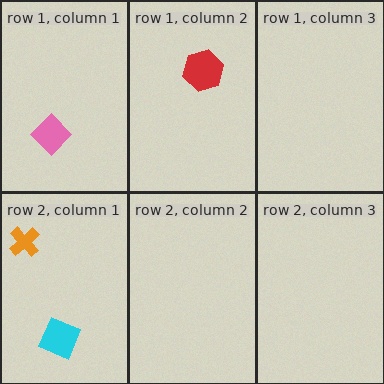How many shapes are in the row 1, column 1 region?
1.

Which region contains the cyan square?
The row 2, column 1 region.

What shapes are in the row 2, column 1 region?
The orange cross, the cyan square.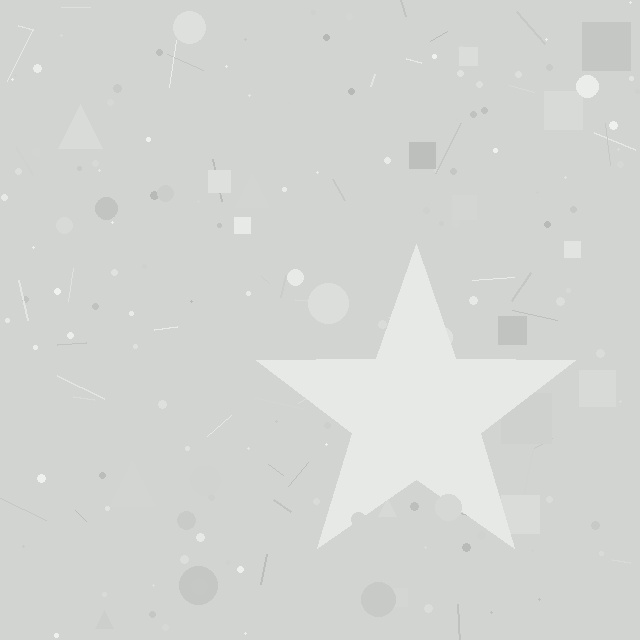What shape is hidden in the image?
A star is hidden in the image.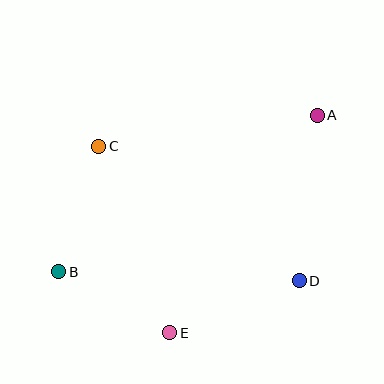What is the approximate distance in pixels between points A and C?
The distance between A and C is approximately 221 pixels.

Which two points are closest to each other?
Points B and E are closest to each other.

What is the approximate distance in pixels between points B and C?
The distance between B and C is approximately 132 pixels.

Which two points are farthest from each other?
Points A and B are farthest from each other.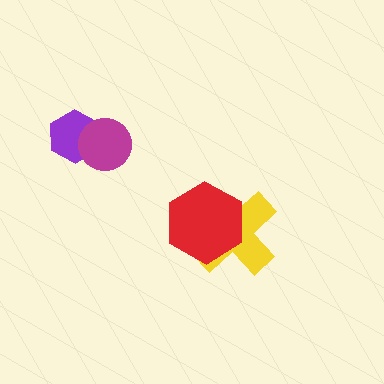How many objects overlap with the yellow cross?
1 object overlaps with the yellow cross.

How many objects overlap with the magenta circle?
1 object overlaps with the magenta circle.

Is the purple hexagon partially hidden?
Yes, it is partially covered by another shape.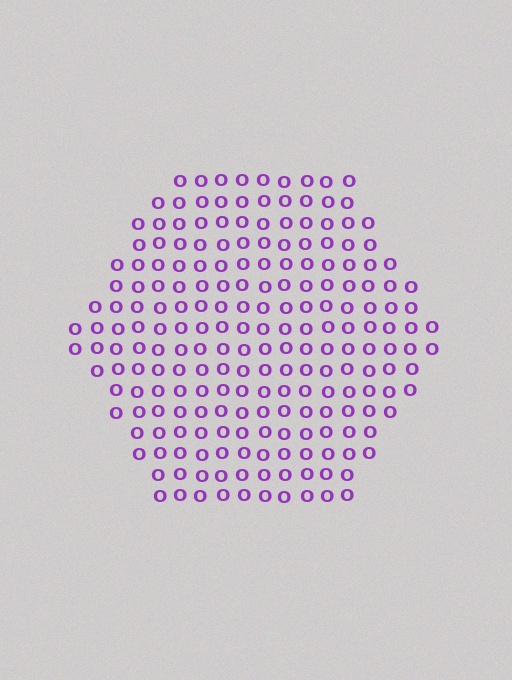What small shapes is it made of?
It is made of small letter O's.